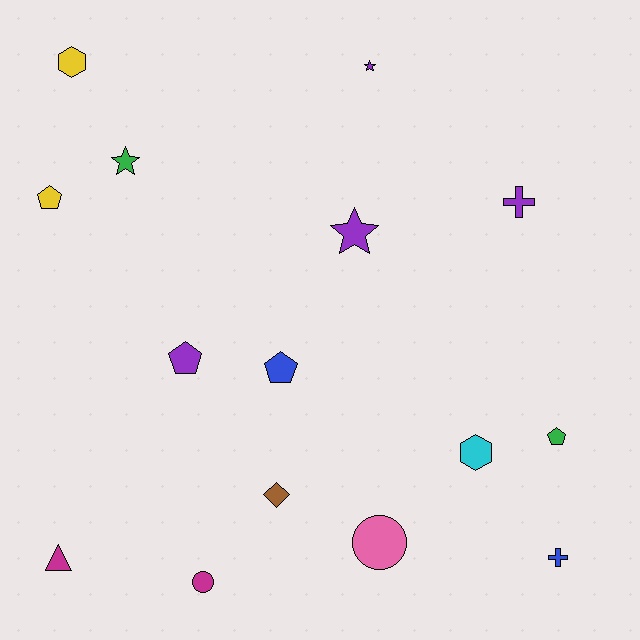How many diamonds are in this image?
There is 1 diamond.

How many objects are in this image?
There are 15 objects.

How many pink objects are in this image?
There is 1 pink object.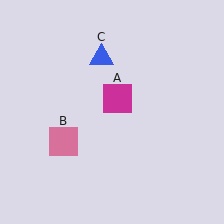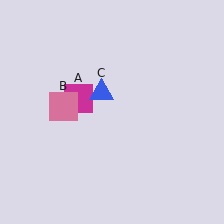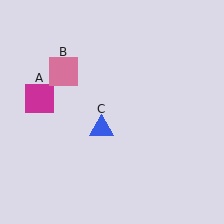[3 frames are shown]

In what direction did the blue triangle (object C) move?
The blue triangle (object C) moved down.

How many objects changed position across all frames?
3 objects changed position: magenta square (object A), pink square (object B), blue triangle (object C).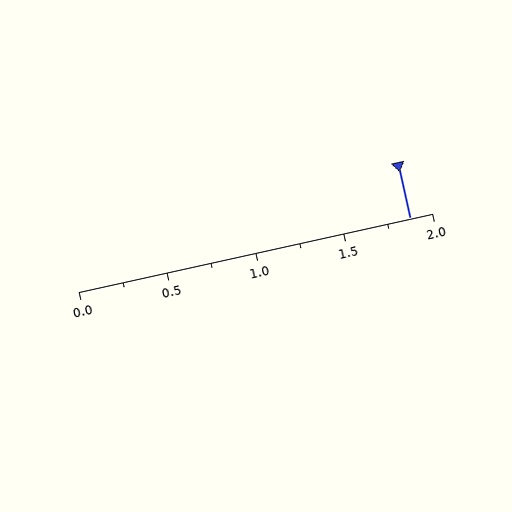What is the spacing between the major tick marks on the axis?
The major ticks are spaced 0.5 apart.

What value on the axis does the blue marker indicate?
The marker indicates approximately 1.88.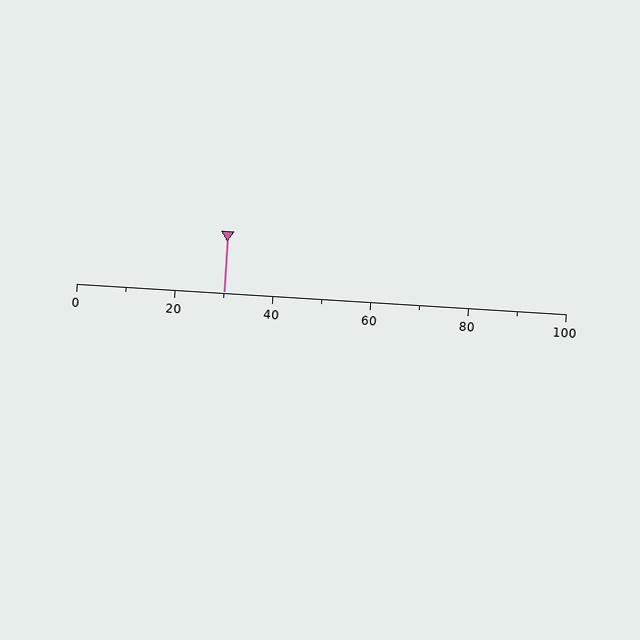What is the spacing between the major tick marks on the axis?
The major ticks are spaced 20 apart.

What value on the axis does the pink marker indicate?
The marker indicates approximately 30.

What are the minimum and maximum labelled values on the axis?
The axis runs from 0 to 100.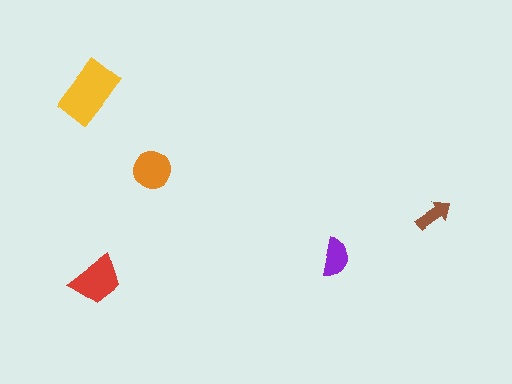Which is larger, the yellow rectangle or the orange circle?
The yellow rectangle.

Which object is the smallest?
The brown arrow.